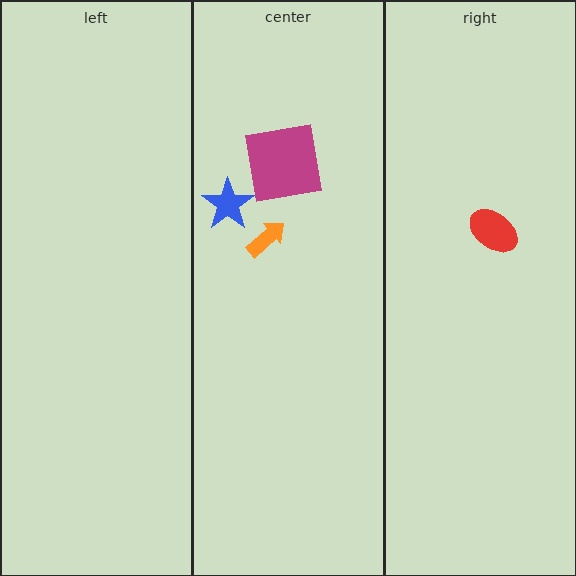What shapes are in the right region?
The red ellipse.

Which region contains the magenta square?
The center region.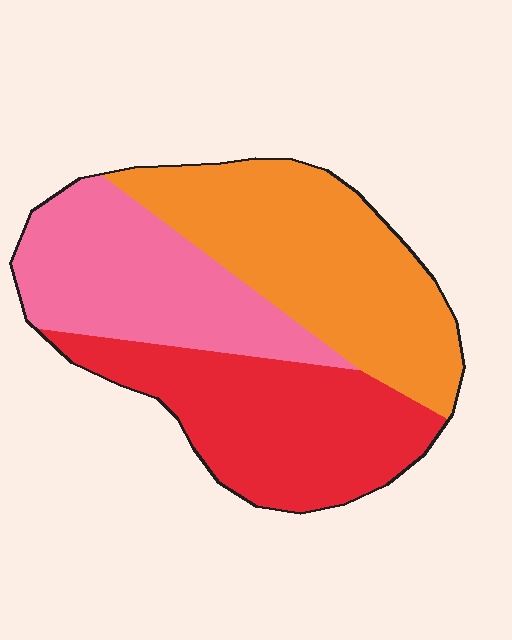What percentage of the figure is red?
Red covers 33% of the figure.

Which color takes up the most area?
Orange, at roughly 40%.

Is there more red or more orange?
Orange.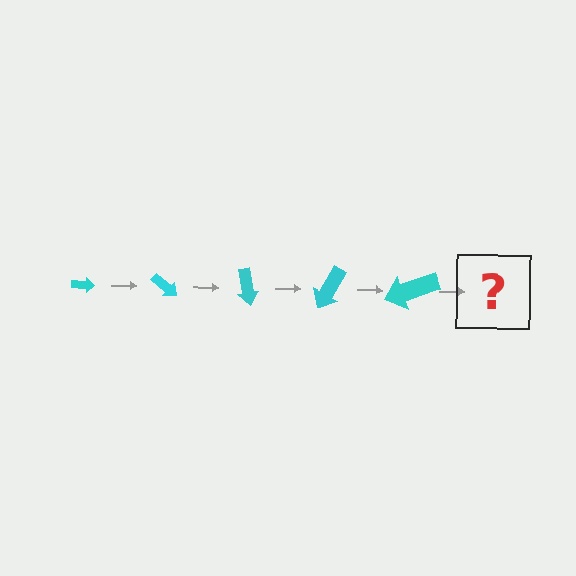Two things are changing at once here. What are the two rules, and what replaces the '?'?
The two rules are that the arrow grows larger each step and it rotates 40 degrees each step. The '?' should be an arrow, larger than the previous one and rotated 200 degrees from the start.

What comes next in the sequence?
The next element should be an arrow, larger than the previous one and rotated 200 degrees from the start.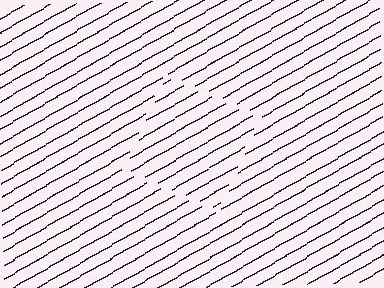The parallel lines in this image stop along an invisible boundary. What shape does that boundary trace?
An illusory square. The interior of the shape contains the same grating, shifted by half a period — the contour is defined by the phase discontinuity where line-ends from the inner and outer gratings abut.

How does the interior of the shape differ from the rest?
The interior of the shape contains the same grating, shifted by half a period — the contour is defined by the phase discontinuity where line-ends from the inner and outer gratings abut.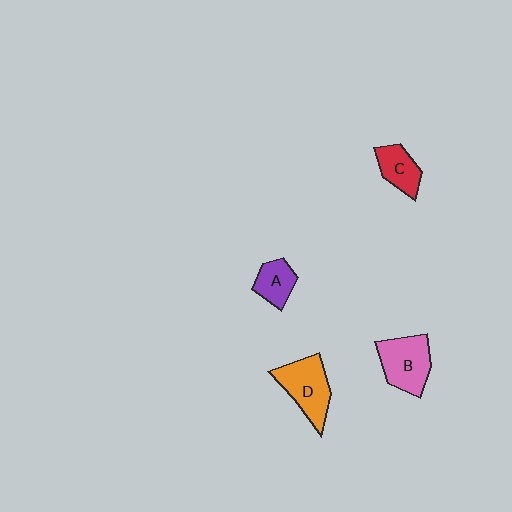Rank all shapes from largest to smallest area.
From largest to smallest: D (orange), B (pink), C (red), A (purple).